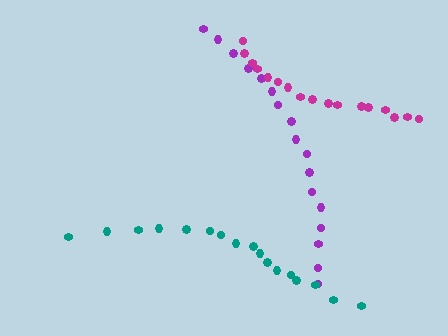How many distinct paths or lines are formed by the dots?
There are 3 distinct paths.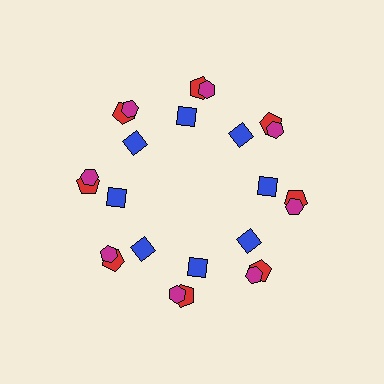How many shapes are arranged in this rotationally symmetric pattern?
There are 24 shapes, arranged in 8 groups of 3.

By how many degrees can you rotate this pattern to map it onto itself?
The pattern maps onto itself every 45 degrees of rotation.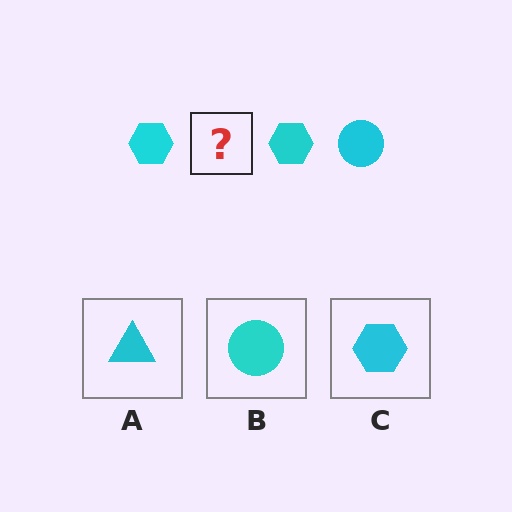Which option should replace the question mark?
Option B.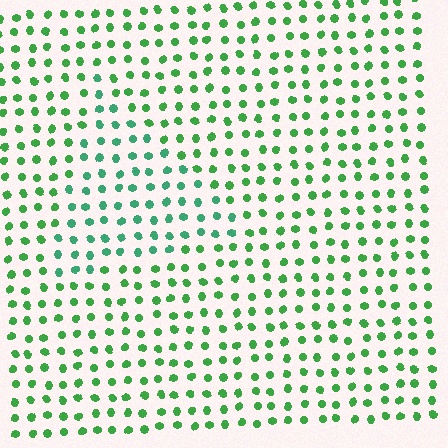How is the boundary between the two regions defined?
The boundary is defined purely by a slight shift in hue (about 27 degrees). Spacing, size, and orientation are identical on both sides.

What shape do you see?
I see a triangle.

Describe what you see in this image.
The image is filled with small green elements in a uniform arrangement. A triangle-shaped region is visible where the elements are tinted to a slightly different hue, forming a subtle color boundary.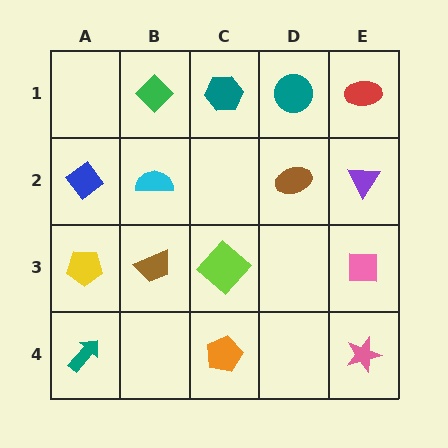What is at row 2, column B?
A cyan semicircle.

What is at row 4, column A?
A teal arrow.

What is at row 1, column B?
A green diamond.